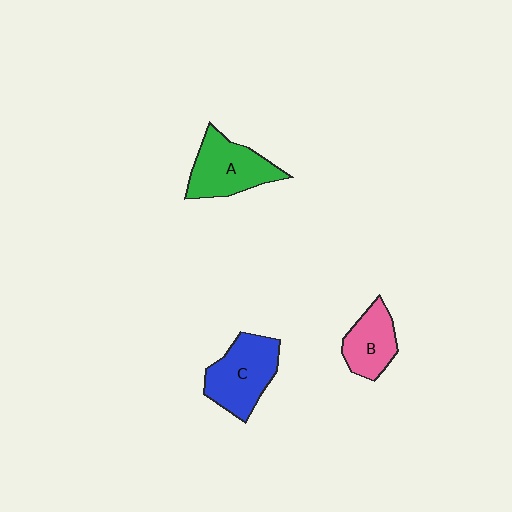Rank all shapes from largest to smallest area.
From largest to smallest: C (blue), A (green), B (pink).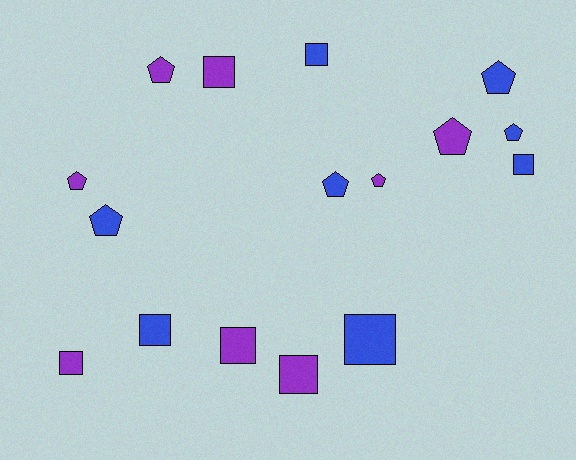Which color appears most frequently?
Purple, with 8 objects.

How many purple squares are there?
There are 4 purple squares.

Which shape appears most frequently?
Pentagon, with 8 objects.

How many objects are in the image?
There are 16 objects.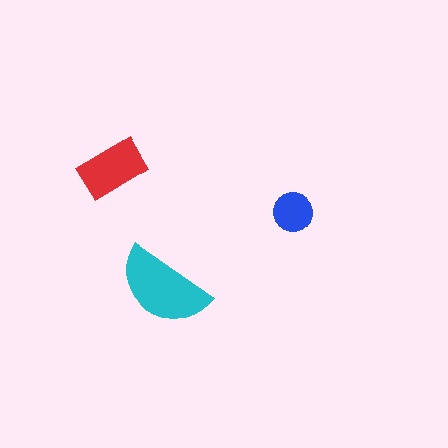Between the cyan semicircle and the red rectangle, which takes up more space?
The cyan semicircle.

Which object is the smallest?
The blue circle.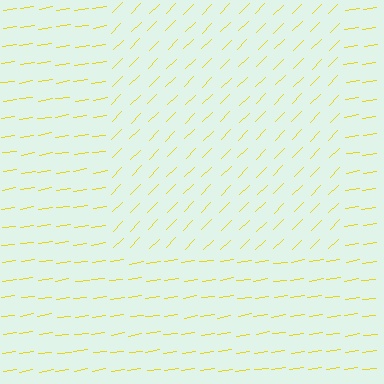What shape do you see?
I see a rectangle.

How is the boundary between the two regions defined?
The boundary is defined purely by a change in line orientation (approximately 37 degrees difference). All lines are the same color and thickness.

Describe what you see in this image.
The image is filled with small yellow line segments. A rectangle region in the image has lines oriented differently from the surrounding lines, creating a visible texture boundary.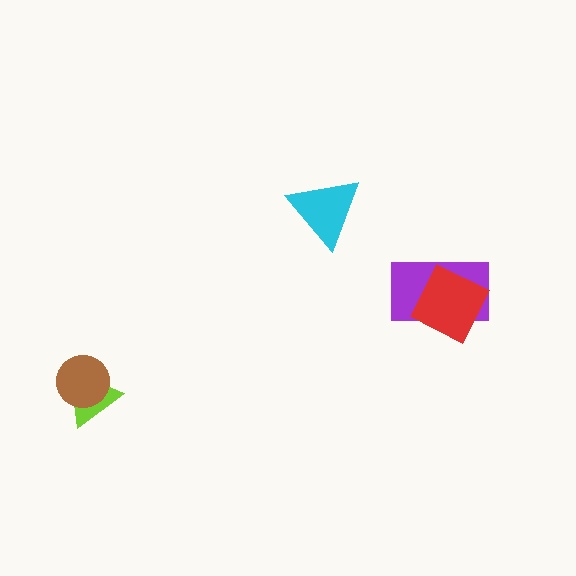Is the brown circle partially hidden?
No, no other shape covers it.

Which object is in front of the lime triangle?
The brown circle is in front of the lime triangle.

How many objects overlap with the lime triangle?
1 object overlaps with the lime triangle.